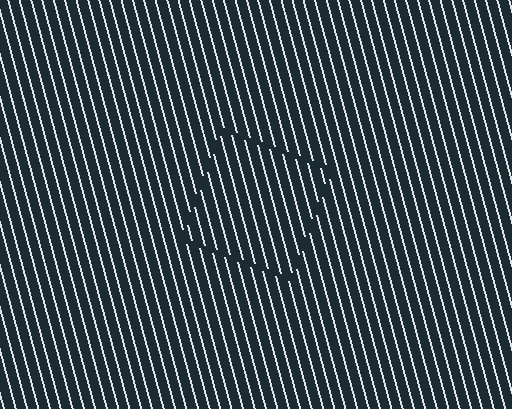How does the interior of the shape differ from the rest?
The interior of the shape contains the same grating, shifted by half a period — the contour is defined by the phase discontinuity where line-ends from the inner and outer gratings abut.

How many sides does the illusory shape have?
4 sides — the line-ends trace a square.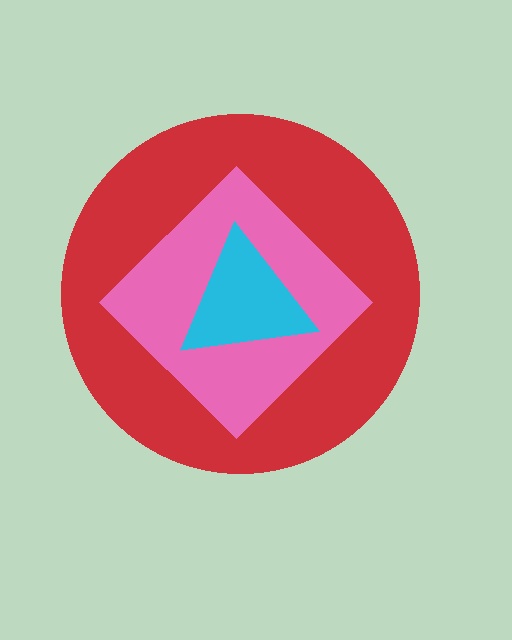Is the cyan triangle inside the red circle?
Yes.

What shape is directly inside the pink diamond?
The cyan triangle.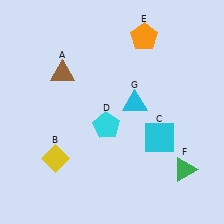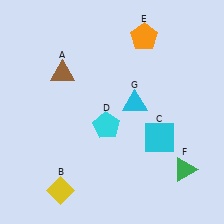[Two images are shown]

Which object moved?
The yellow diamond (B) moved down.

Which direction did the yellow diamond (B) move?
The yellow diamond (B) moved down.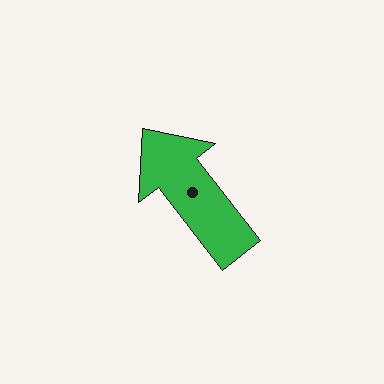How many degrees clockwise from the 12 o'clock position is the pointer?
Approximately 322 degrees.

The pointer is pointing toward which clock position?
Roughly 11 o'clock.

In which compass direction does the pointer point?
Northwest.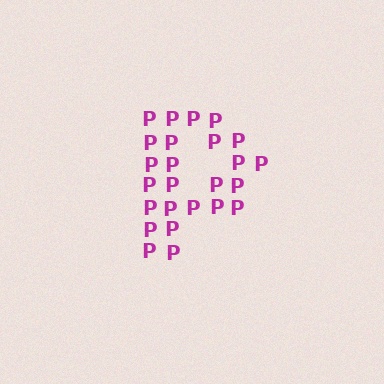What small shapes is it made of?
It is made of small letter P's.